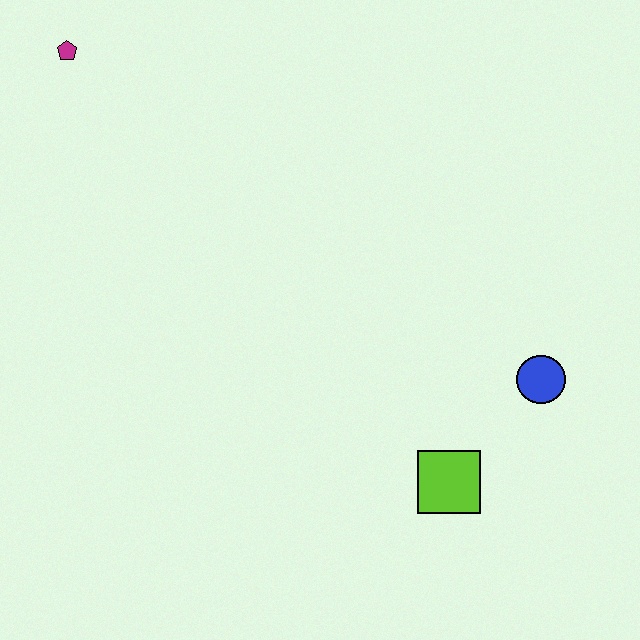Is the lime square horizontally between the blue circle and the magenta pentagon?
Yes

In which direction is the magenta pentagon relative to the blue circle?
The magenta pentagon is to the left of the blue circle.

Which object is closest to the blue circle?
The lime square is closest to the blue circle.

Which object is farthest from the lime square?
The magenta pentagon is farthest from the lime square.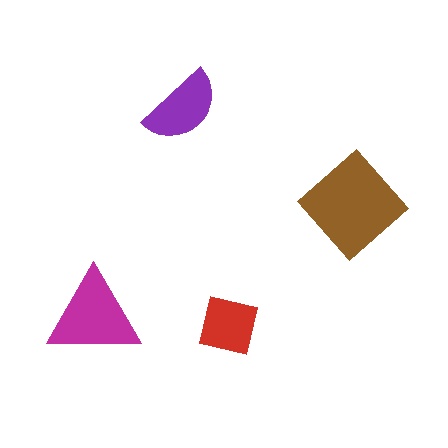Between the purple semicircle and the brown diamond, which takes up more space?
The brown diamond.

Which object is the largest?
The brown diamond.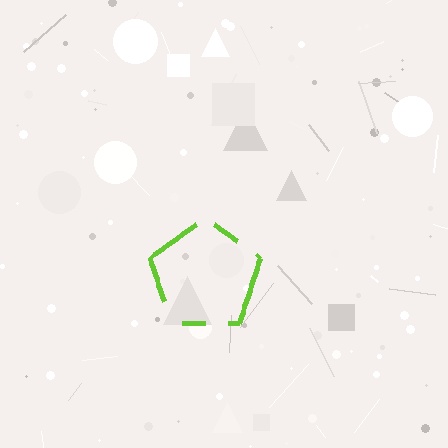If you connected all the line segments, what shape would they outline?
They would outline a pentagon.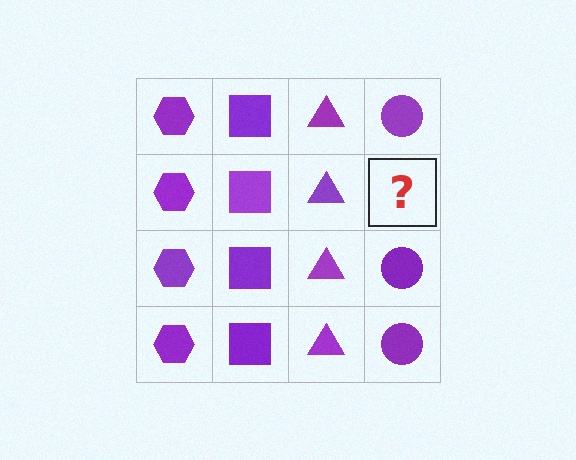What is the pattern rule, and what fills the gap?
The rule is that each column has a consistent shape. The gap should be filled with a purple circle.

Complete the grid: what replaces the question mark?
The question mark should be replaced with a purple circle.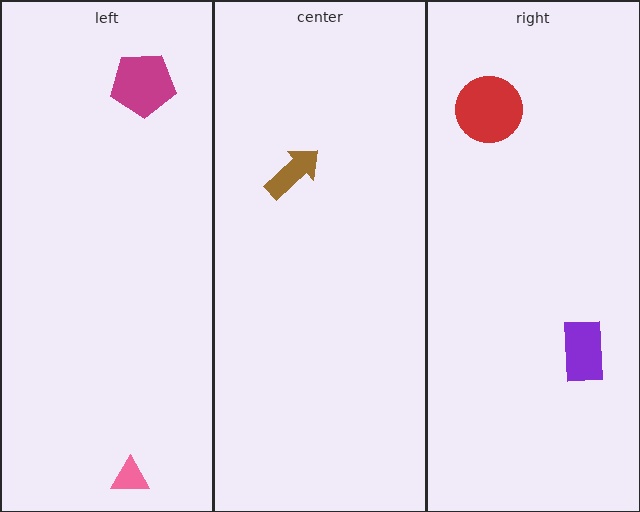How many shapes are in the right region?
2.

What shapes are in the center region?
The brown arrow.